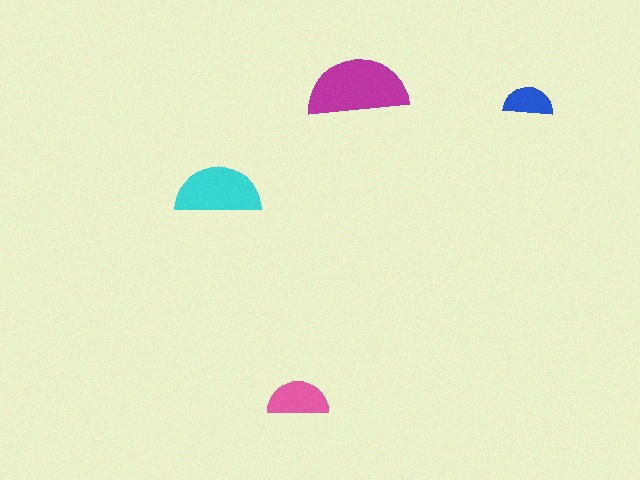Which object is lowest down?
The pink semicircle is bottommost.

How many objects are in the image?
There are 4 objects in the image.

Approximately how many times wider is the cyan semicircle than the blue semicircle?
About 1.5 times wider.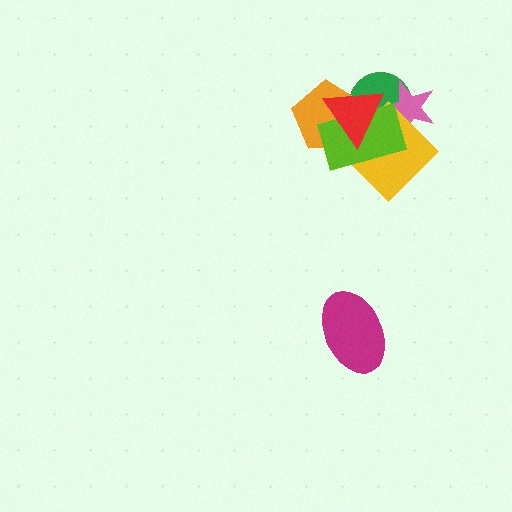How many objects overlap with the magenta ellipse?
0 objects overlap with the magenta ellipse.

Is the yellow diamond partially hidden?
Yes, it is partially covered by another shape.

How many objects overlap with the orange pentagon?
4 objects overlap with the orange pentagon.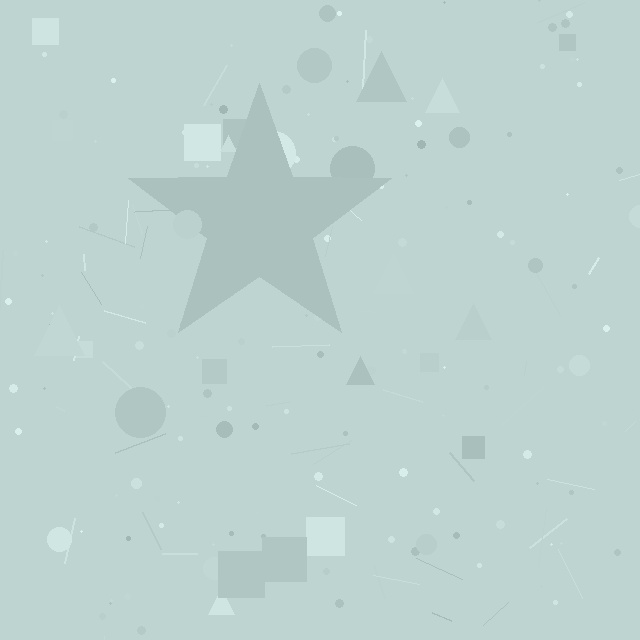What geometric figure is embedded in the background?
A star is embedded in the background.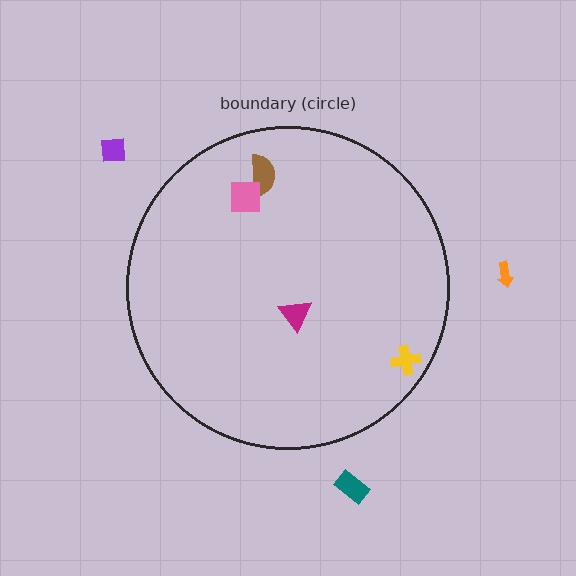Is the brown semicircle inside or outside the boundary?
Inside.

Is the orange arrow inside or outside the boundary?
Outside.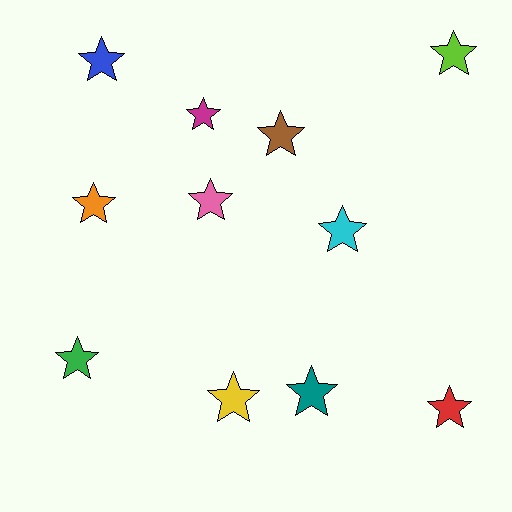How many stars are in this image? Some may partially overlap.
There are 11 stars.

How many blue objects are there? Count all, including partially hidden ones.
There is 1 blue object.